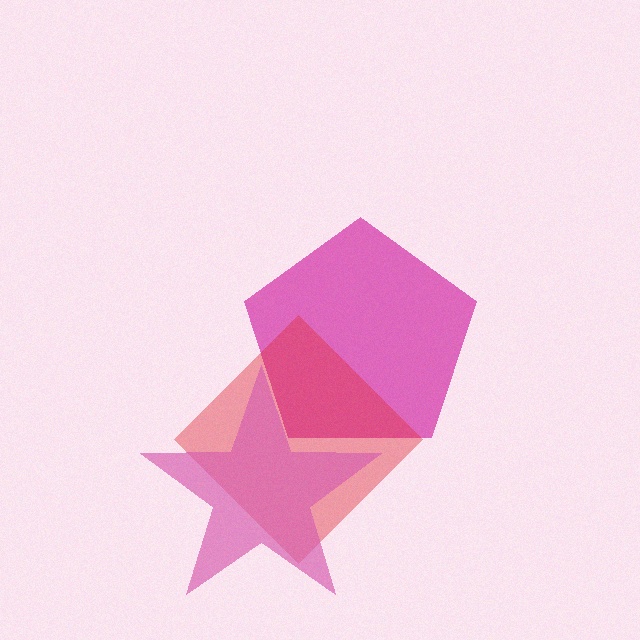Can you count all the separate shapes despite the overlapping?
Yes, there are 3 separate shapes.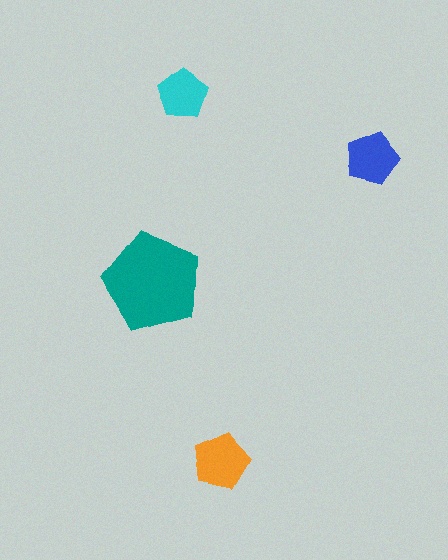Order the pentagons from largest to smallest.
the teal one, the orange one, the blue one, the cyan one.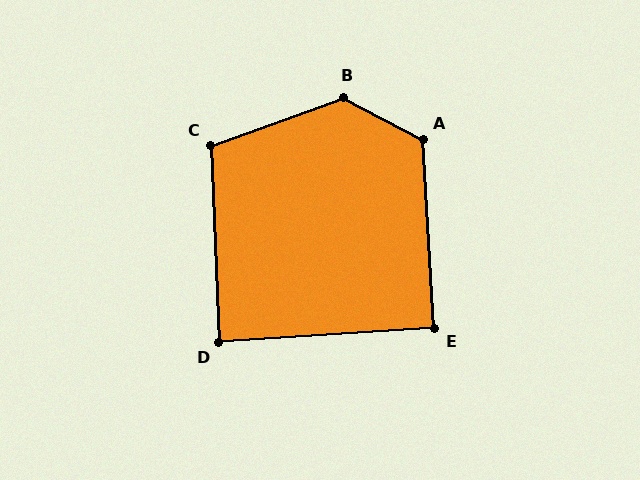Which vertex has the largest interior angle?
B, at approximately 133 degrees.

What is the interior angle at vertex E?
Approximately 91 degrees (approximately right).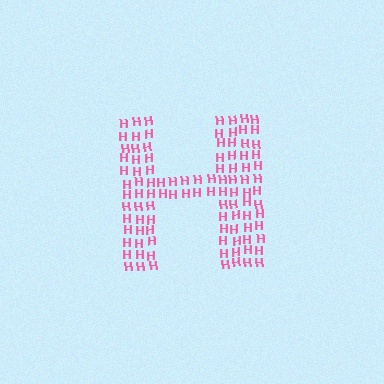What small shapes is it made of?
It is made of small letter H's.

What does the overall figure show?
The overall figure shows the letter H.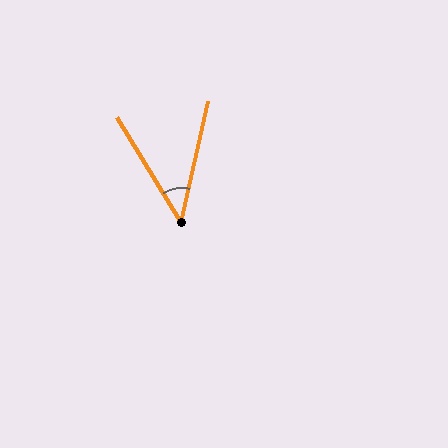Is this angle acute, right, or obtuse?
It is acute.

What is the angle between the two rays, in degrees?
Approximately 44 degrees.